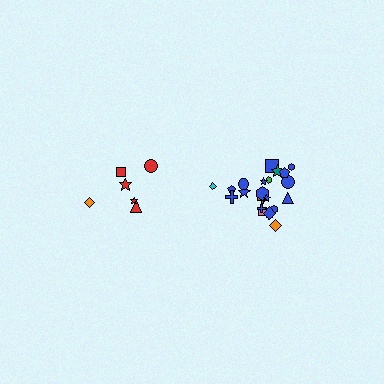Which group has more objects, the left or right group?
The right group.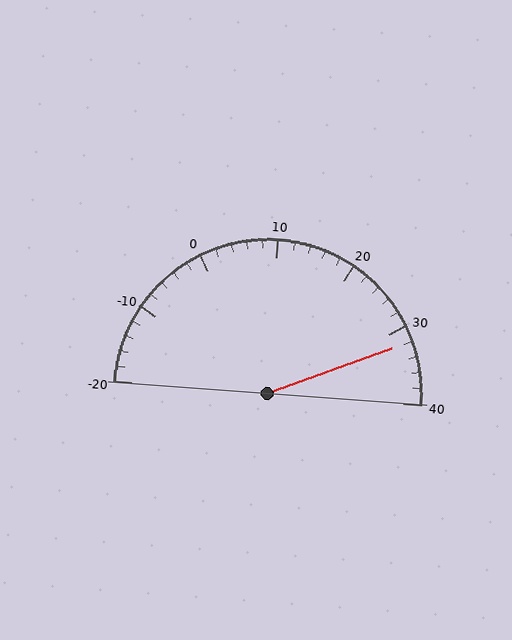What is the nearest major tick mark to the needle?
The nearest major tick mark is 30.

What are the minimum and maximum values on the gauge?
The gauge ranges from -20 to 40.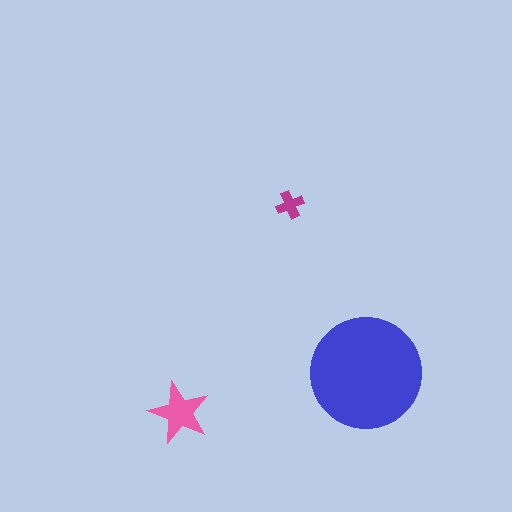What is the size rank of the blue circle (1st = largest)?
1st.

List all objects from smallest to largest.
The magenta cross, the pink star, the blue circle.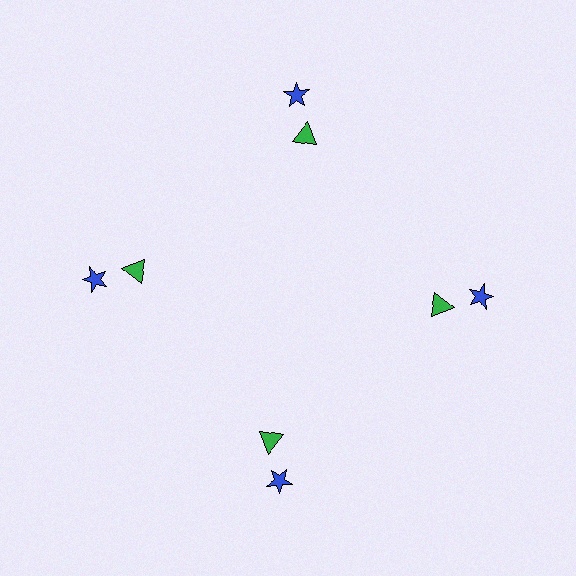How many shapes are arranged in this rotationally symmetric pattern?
There are 8 shapes, arranged in 4 groups of 2.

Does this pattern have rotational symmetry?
Yes, this pattern has 4-fold rotational symmetry. It looks the same after rotating 90 degrees around the center.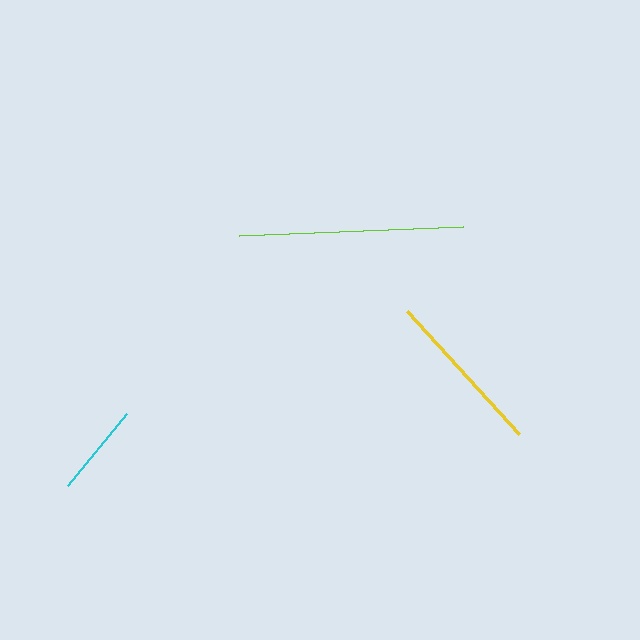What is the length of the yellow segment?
The yellow segment is approximately 166 pixels long.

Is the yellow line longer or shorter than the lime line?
The lime line is longer than the yellow line.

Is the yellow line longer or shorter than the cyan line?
The yellow line is longer than the cyan line.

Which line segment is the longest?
The lime line is the longest at approximately 224 pixels.